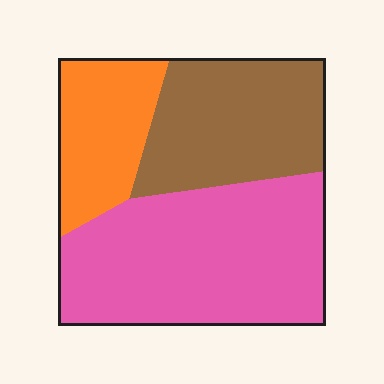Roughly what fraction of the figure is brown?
Brown covers 31% of the figure.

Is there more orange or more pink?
Pink.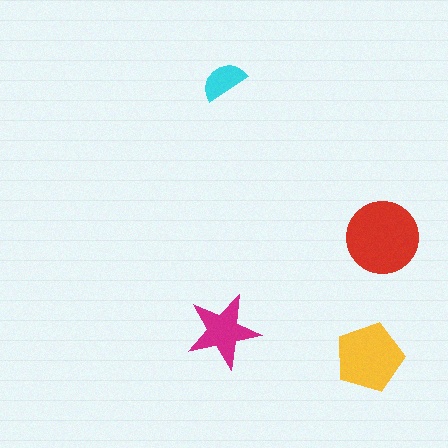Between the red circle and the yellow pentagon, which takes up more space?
The red circle.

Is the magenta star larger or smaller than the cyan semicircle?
Larger.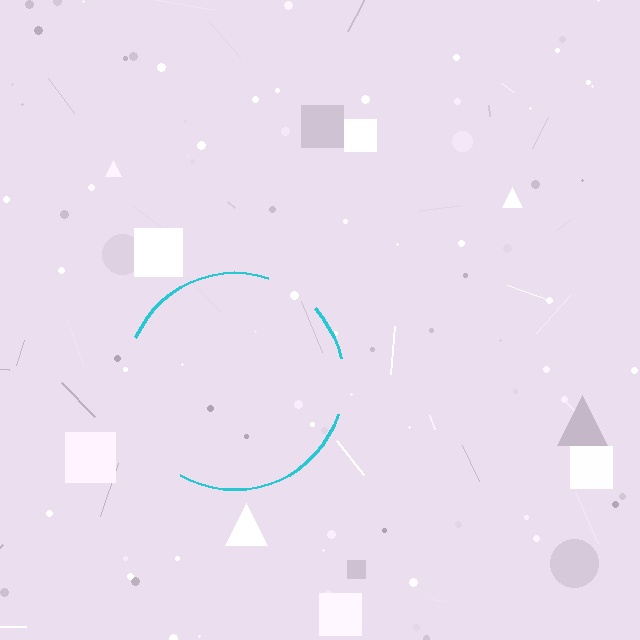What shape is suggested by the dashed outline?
The dashed outline suggests a circle.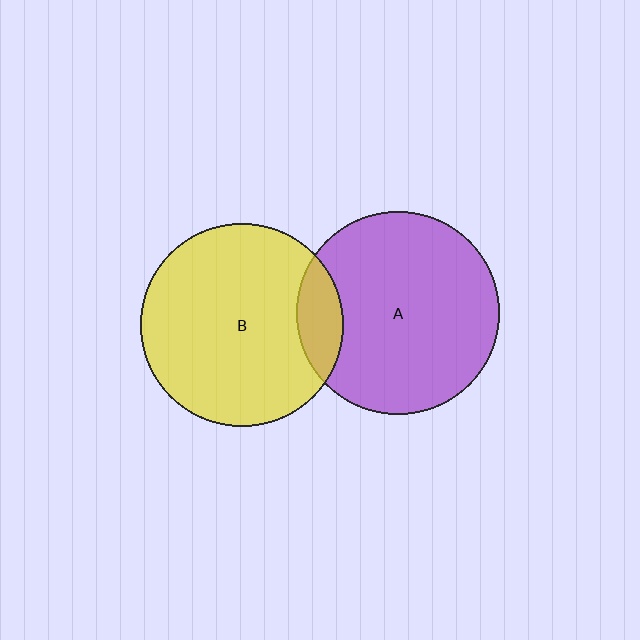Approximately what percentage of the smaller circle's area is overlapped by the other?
Approximately 15%.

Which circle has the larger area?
Circle A (purple).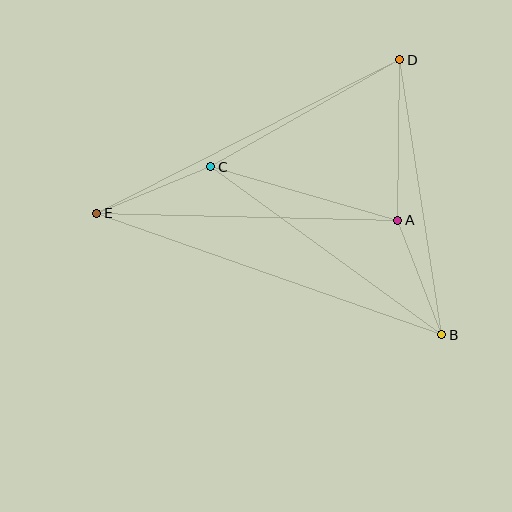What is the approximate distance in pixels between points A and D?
The distance between A and D is approximately 161 pixels.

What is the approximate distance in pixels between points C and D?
The distance between C and D is approximately 217 pixels.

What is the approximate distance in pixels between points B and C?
The distance between B and C is approximately 285 pixels.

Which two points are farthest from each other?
Points B and E are farthest from each other.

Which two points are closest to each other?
Points A and B are closest to each other.